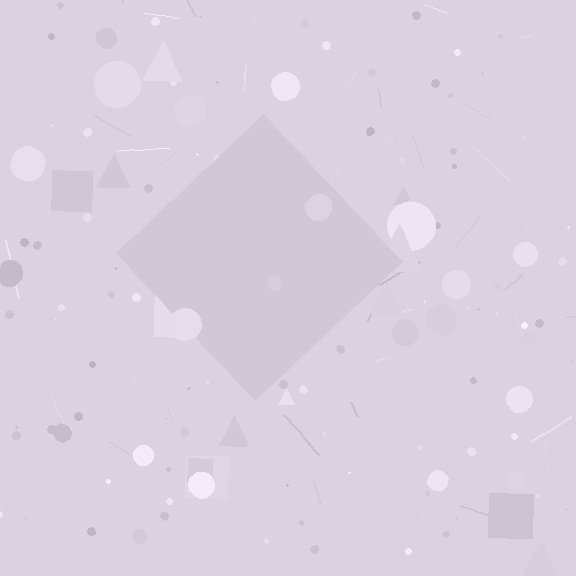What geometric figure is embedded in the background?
A diamond is embedded in the background.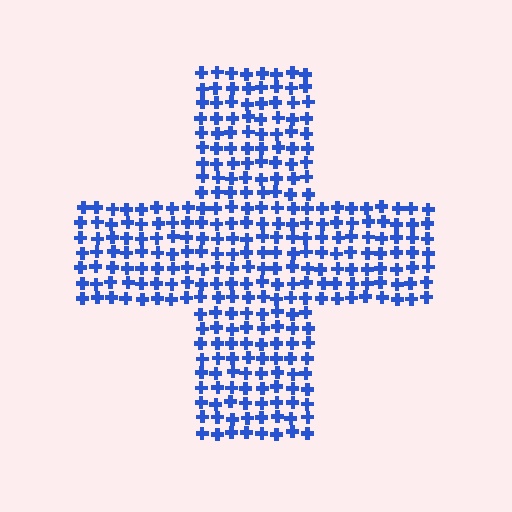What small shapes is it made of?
It is made of small crosses.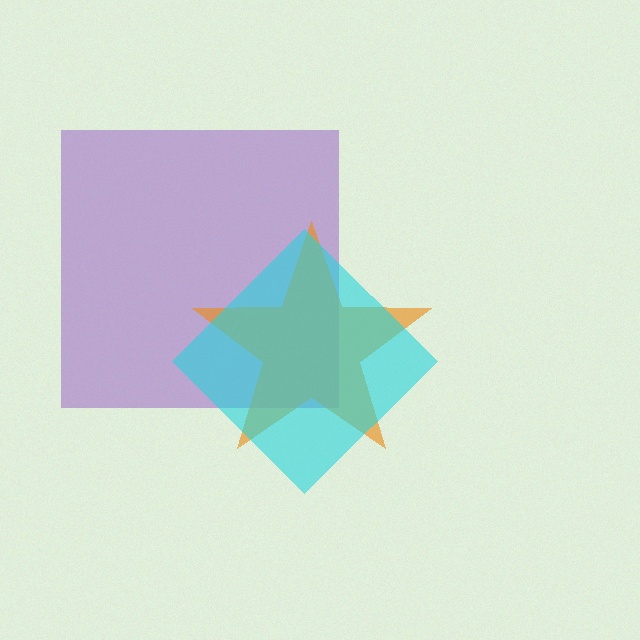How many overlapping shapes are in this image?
There are 3 overlapping shapes in the image.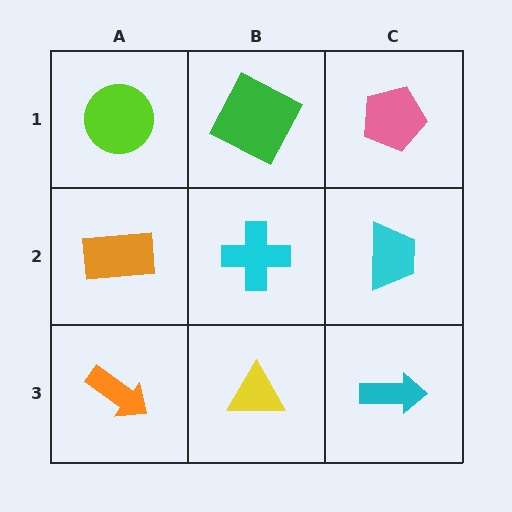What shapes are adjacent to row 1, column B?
A cyan cross (row 2, column B), a lime circle (row 1, column A), a pink pentagon (row 1, column C).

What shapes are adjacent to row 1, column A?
An orange rectangle (row 2, column A), a green square (row 1, column B).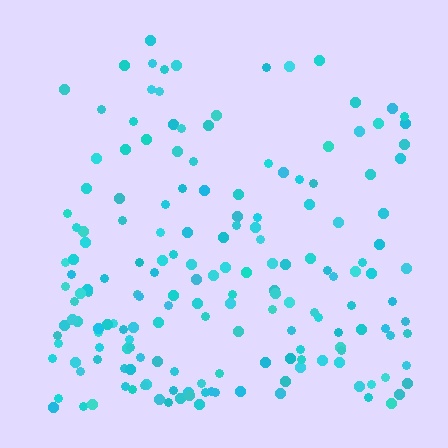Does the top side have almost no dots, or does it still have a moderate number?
Still a moderate number, just noticeably fewer than the bottom.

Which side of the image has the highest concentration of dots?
The bottom.